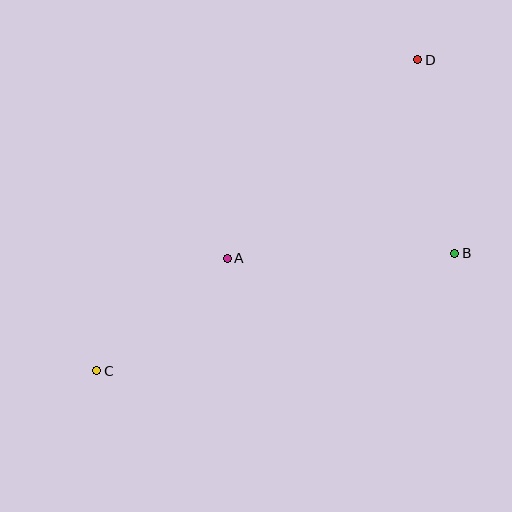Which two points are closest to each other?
Points A and C are closest to each other.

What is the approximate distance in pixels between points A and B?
The distance between A and B is approximately 228 pixels.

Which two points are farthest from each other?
Points C and D are farthest from each other.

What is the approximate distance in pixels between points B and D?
The distance between B and D is approximately 197 pixels.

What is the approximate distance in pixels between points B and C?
The distance between B and C is approximately 377 pixels.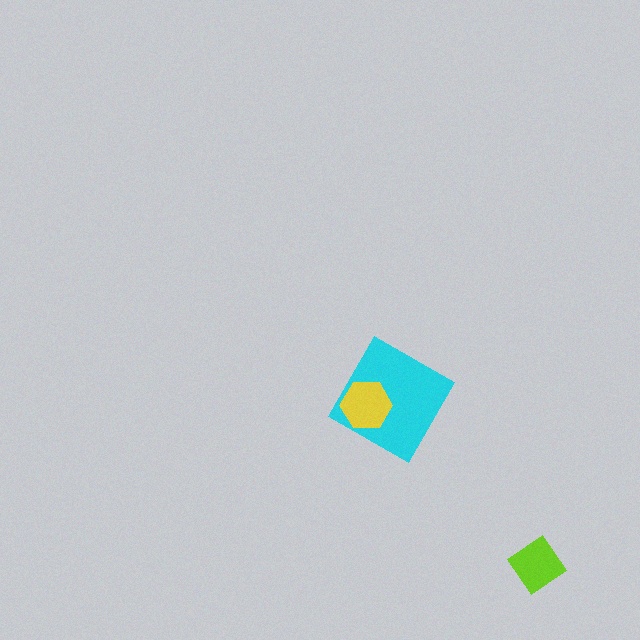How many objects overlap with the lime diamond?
0 objects overlap with the lime diamond.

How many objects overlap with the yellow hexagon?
1 object overlaps with the yellow hexagon.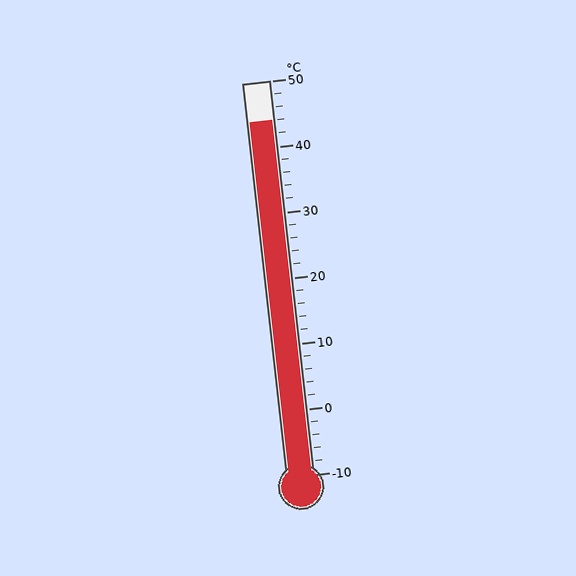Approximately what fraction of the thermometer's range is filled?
The thermometer is filled to approximately 90% of its range.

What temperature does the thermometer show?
The thermometer shows approximately 44°C.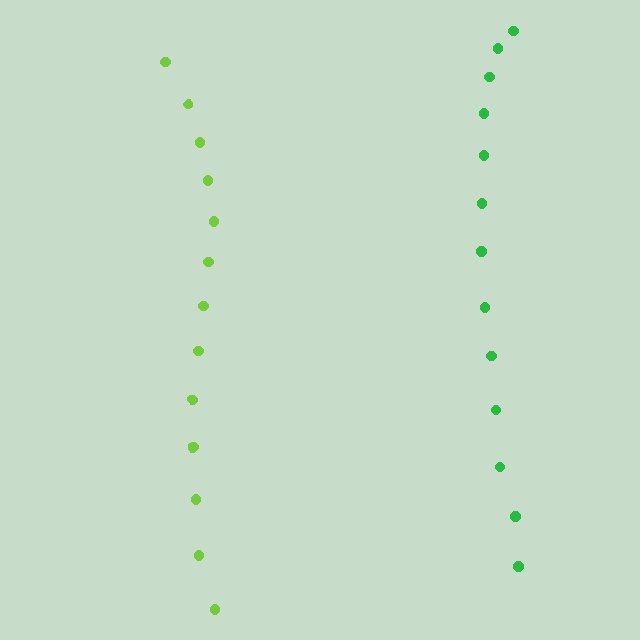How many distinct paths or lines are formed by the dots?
There are 2 distinct paths.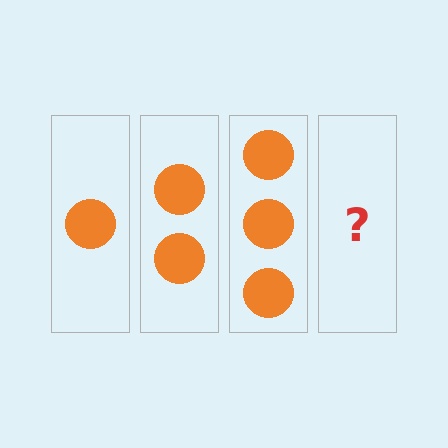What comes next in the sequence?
The next element should be 4 circles.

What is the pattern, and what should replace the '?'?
The pattern is that each step adds one more circle. The '?' should be 4 circles.